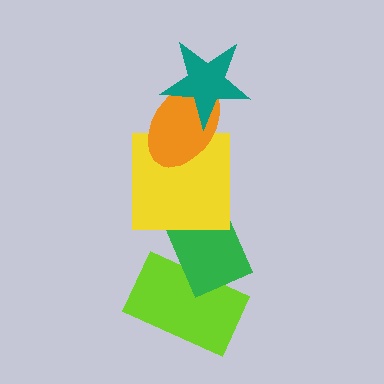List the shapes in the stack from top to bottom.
From top to bottom: the teal star, the orange ellipse, the yellow square, the green rectangle, the lime rectangle.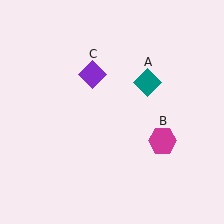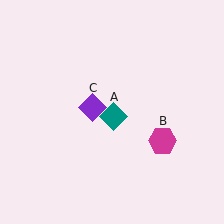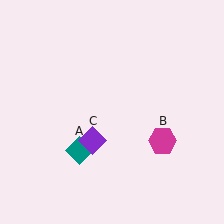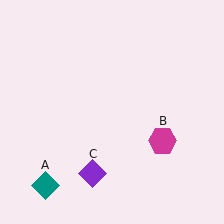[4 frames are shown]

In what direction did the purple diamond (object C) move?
The purple diamond (object C) moved down.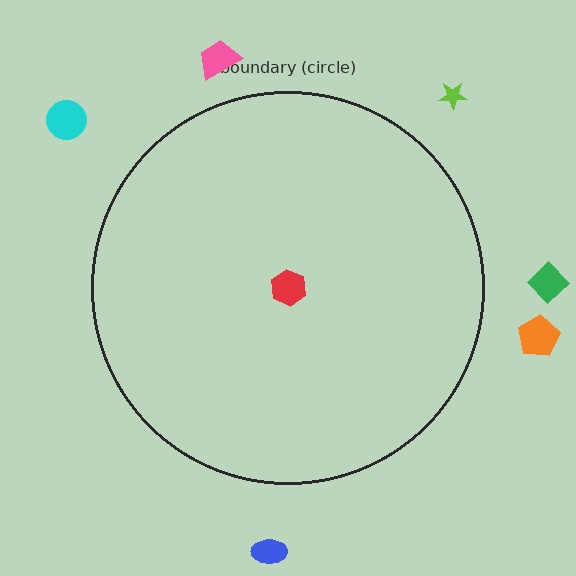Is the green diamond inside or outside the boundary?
Outside.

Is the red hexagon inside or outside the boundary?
Inside.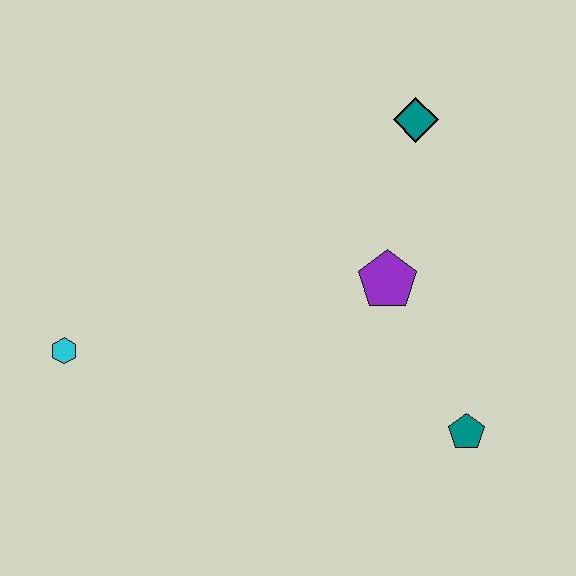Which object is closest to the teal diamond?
The purple pentagon is closest to the teal diamond.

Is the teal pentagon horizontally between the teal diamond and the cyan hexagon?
No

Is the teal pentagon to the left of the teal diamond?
No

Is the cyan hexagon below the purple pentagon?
Yes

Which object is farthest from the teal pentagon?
The cyan hexagon is farthest from the teal pentagon.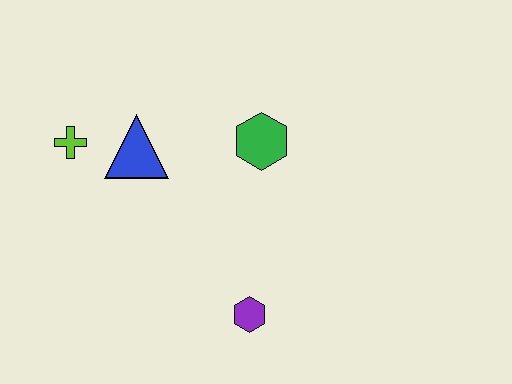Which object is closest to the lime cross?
The blue triangle is closest to the lime cross.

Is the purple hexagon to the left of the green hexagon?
Yes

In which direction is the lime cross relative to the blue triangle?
The lime cross is to the left of the blue triangle.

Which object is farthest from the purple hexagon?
The lime cross is farthest from the purple hexagon.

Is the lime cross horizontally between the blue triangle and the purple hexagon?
No